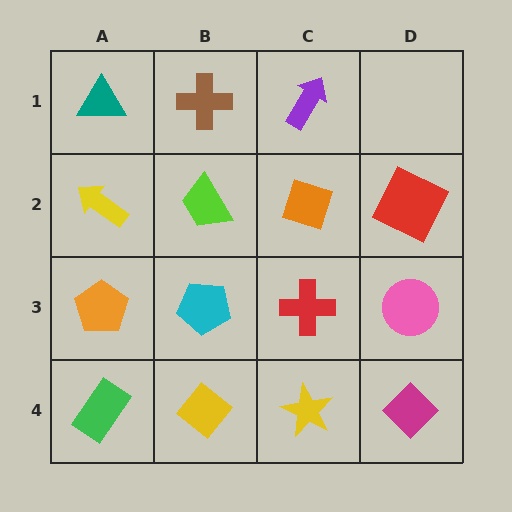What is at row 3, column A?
An orange pentagon.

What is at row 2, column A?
A yellow arrow.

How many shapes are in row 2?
4 shapes.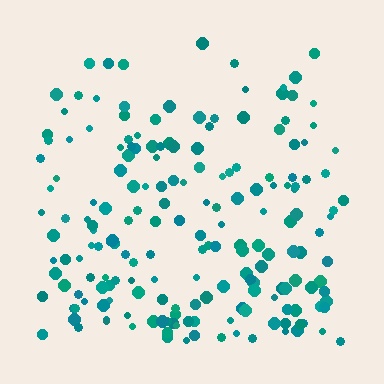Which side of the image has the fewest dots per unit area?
The top.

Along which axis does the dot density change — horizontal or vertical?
Vertical.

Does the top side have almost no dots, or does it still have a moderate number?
Still a moderate number, just noticeably fewer than the bottom.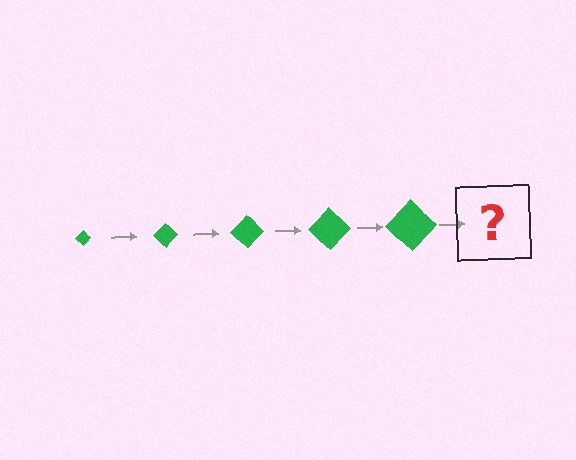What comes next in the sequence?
The next element should be a green diamond, larger than the previous one.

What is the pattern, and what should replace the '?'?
The pattern is that the diamond gets progressively larger each step. The '?' should be a green diamond, larger than the previous one.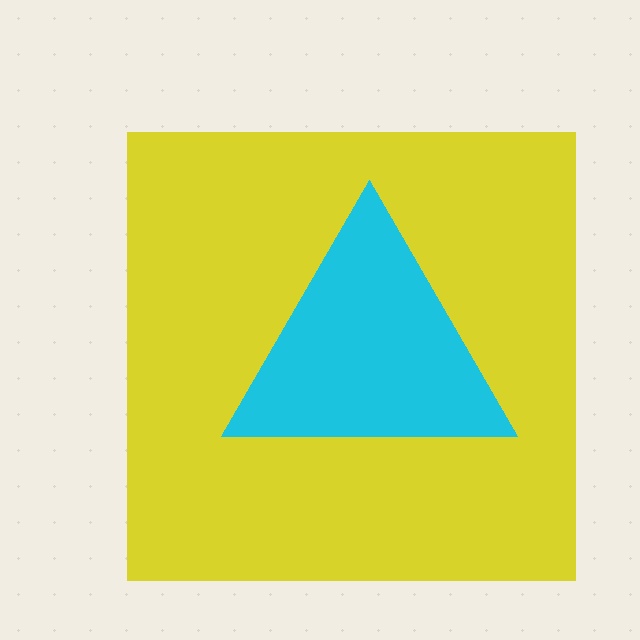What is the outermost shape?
The yellow square.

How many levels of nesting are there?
2.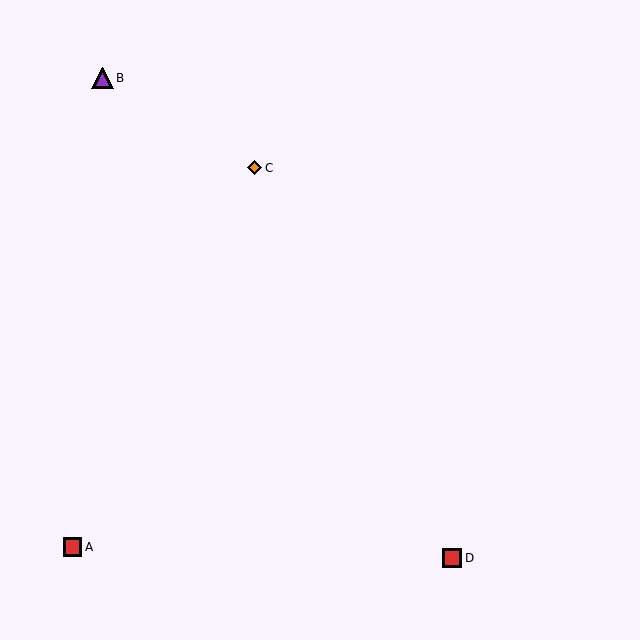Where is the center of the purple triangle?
The center of the purple triangle is at (102, 78).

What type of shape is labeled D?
Shape D is a red square.